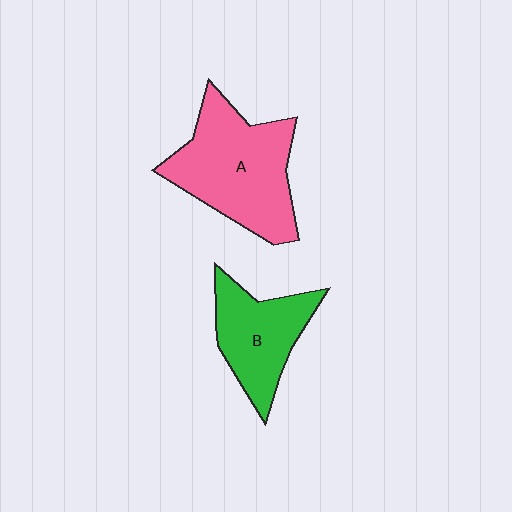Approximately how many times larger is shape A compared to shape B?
Approximately 1.5 times.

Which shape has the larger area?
Shape A (pink).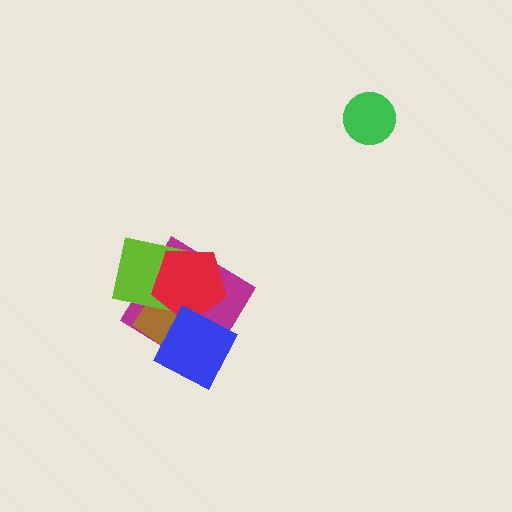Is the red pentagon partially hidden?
Yes, it is partially covered by another shape.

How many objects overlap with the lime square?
3 objects overlap with the lime square.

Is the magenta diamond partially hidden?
Yes, it is partially covered by another shape.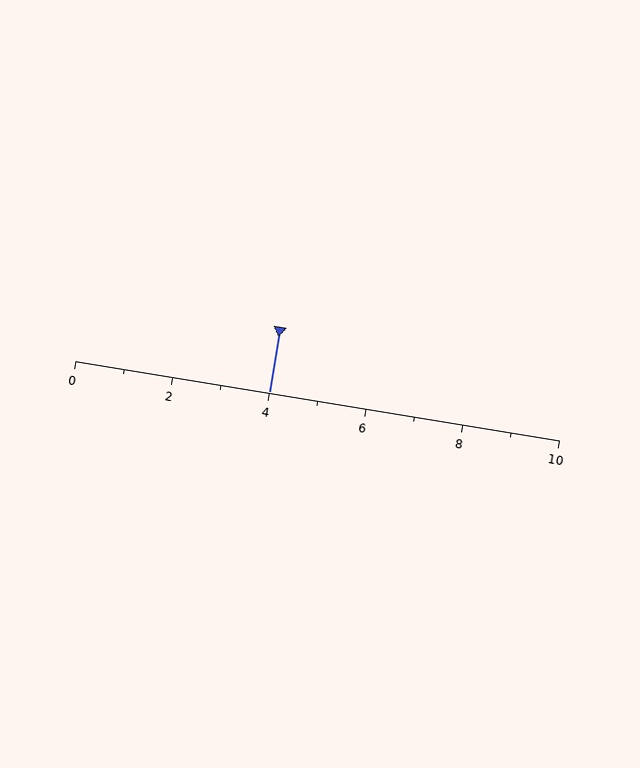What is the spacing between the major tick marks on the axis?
The major ticks are spaced 2 apart.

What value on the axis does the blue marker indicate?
The marker indicates approximately 4.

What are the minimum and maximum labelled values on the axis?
The axis runs from 0 to 10.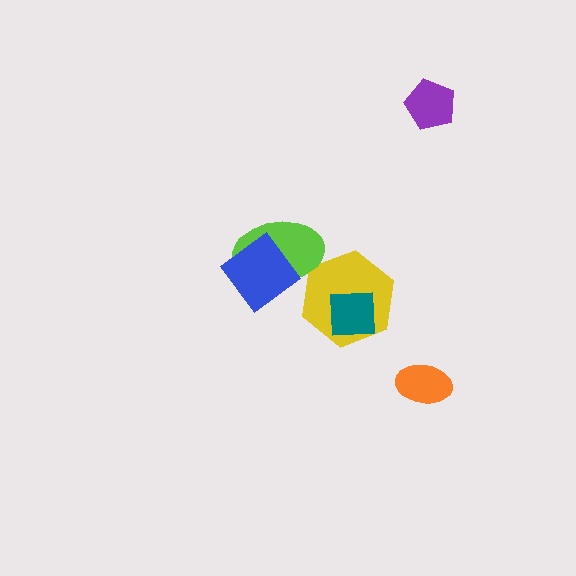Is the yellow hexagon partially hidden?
Yes, it is partially covered by another shape.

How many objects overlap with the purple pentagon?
0 objects overlap with the purple pentagon.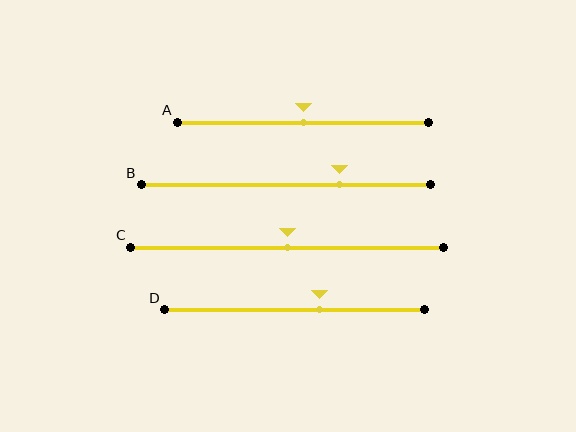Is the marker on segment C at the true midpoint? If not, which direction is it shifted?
Yes, the marker on segment C is at the true midpoint.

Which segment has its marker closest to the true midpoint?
Segment A has its marker closest to the true midpoint.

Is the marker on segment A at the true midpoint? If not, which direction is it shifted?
Yes, the marker on segment A is at the true midpoint.